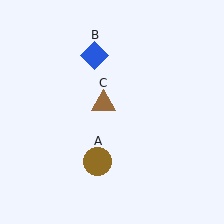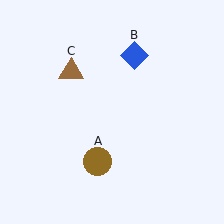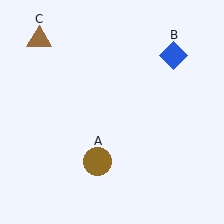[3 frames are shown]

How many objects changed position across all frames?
2 objects changed position: blue diamond (object B), brown triangle (object C).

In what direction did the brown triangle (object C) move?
The brown triangle (object C) moved up and to the left.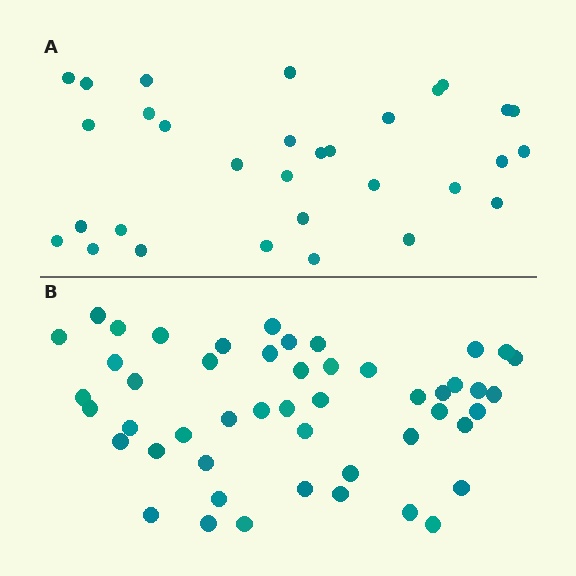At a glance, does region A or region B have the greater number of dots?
Region B (the bottom region) has more dots.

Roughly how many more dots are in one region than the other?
Region B has approximately 20 more dots than region A.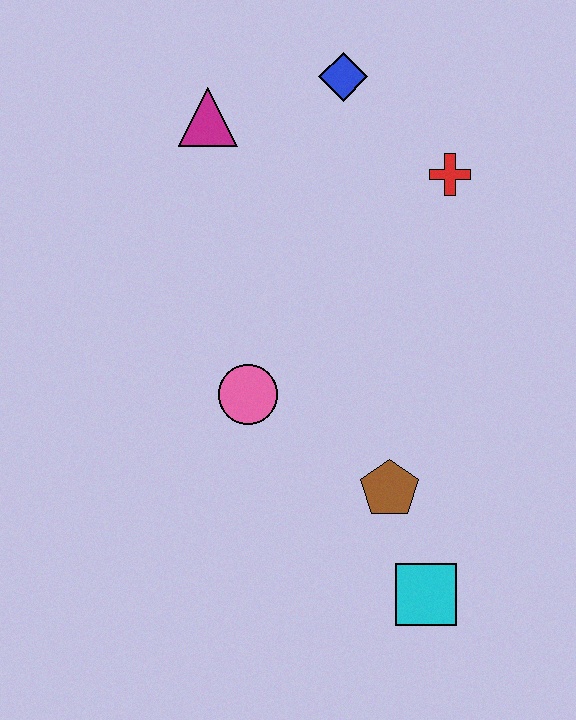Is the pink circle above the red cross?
No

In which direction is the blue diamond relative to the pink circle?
The blue diamond is above the pink circle.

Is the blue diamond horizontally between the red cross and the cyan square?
No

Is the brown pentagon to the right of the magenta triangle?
Yes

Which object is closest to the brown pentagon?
The cyan square is closest to the brown pentagon.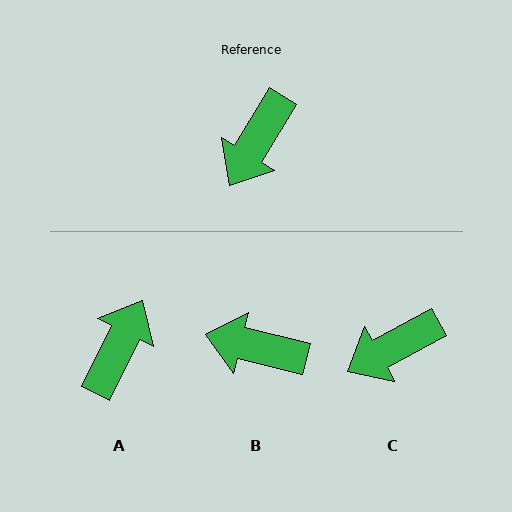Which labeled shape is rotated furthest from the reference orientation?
A, about 176 degrees away.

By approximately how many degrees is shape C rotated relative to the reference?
Approximately 31 degrees clockwise.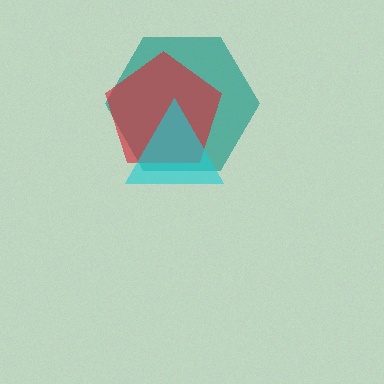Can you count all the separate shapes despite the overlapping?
Yes, there are 3 separate shapes.